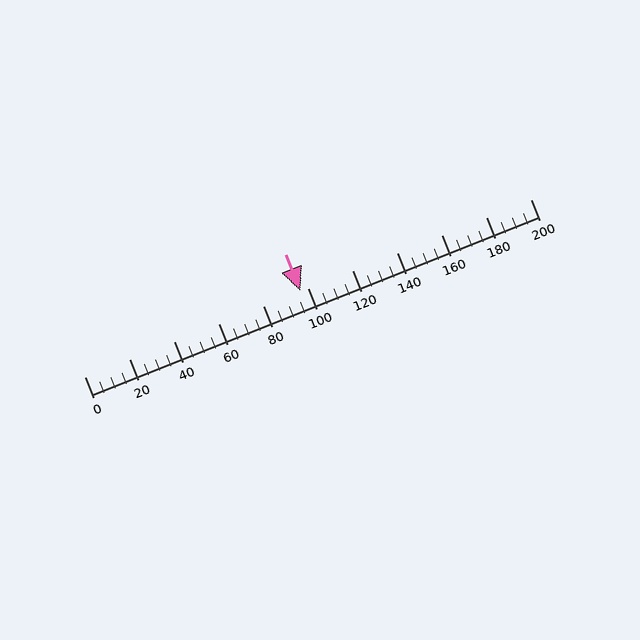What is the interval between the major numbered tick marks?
The major tick marks are spaced 20 units apart.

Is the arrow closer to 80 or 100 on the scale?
The arrow is closer to 100.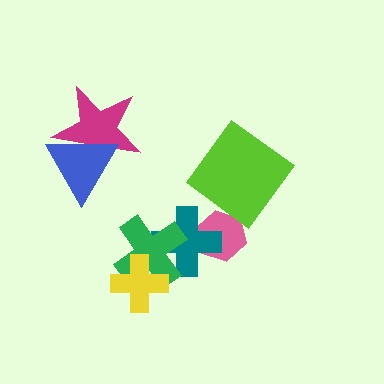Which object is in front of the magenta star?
The blue triangle is in front of the magenta star.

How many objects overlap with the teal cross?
2 objects overlap with the teal cross.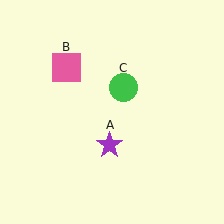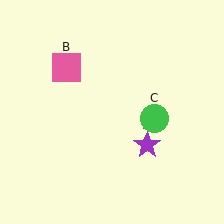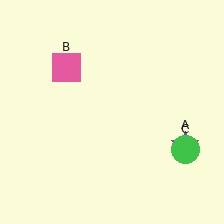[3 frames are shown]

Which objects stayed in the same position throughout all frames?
Pink square (object B) remained stationary.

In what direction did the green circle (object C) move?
The green circle (object C) moved down and to the right.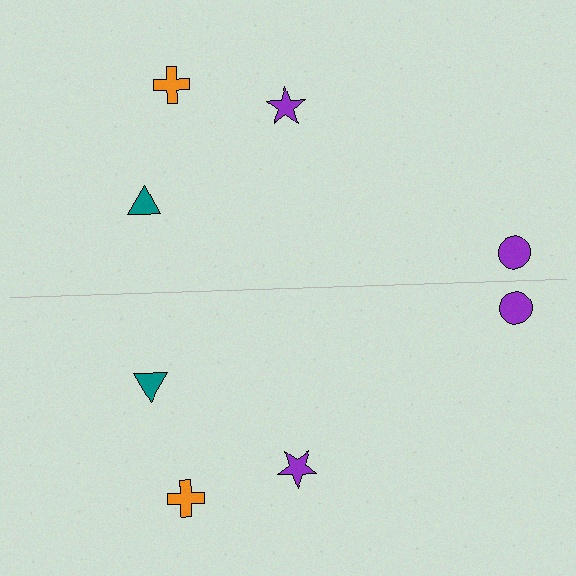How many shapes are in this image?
There are 8 shapes in this image.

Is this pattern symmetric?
Yes, this pattern has bilateral (reflection) symmetry.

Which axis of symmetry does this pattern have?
The pattern has a horizontal axis of symmetry running through the center of the image.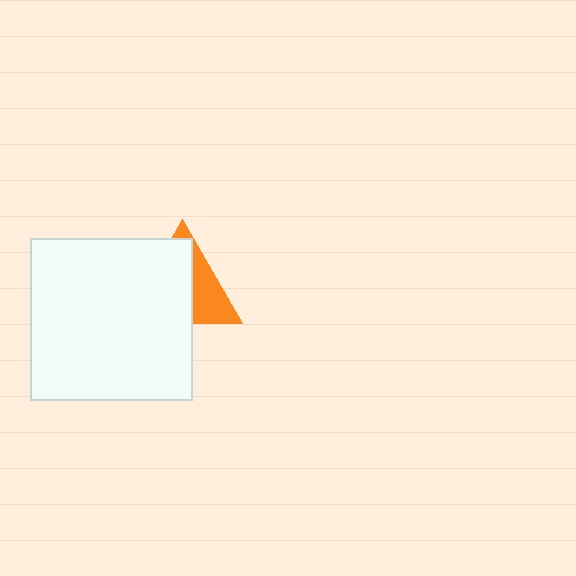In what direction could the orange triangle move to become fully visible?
The orange triangle could move toward the upper-right. That would shift it out from behind the white square entirely.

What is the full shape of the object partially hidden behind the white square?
The partially hidden object is an orange triangle.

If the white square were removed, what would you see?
You would see the complete orange triangle.